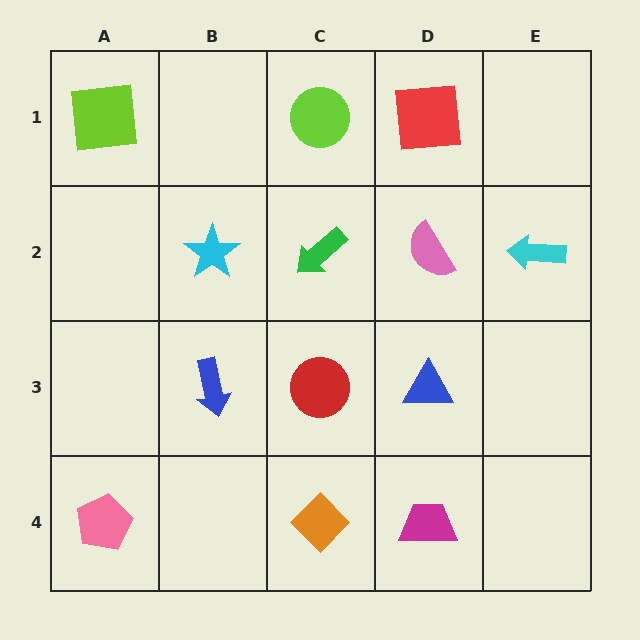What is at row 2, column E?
A cyan arrow.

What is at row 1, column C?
A lime circle.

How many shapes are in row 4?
3 shapes.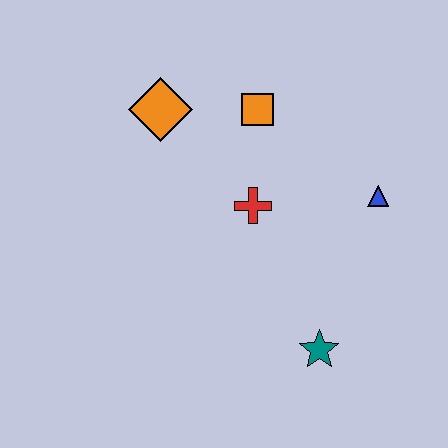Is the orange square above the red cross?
Yes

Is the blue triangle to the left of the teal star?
No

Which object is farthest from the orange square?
The teal star is farthest from the orange square.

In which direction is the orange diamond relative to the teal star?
The orange diamond is above the teal star.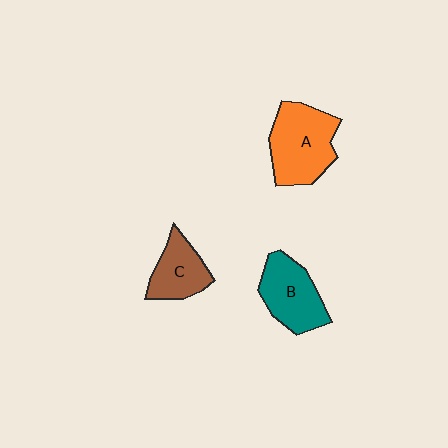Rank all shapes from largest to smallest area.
From largest to smallest: A (orange), B (teal), C (brown).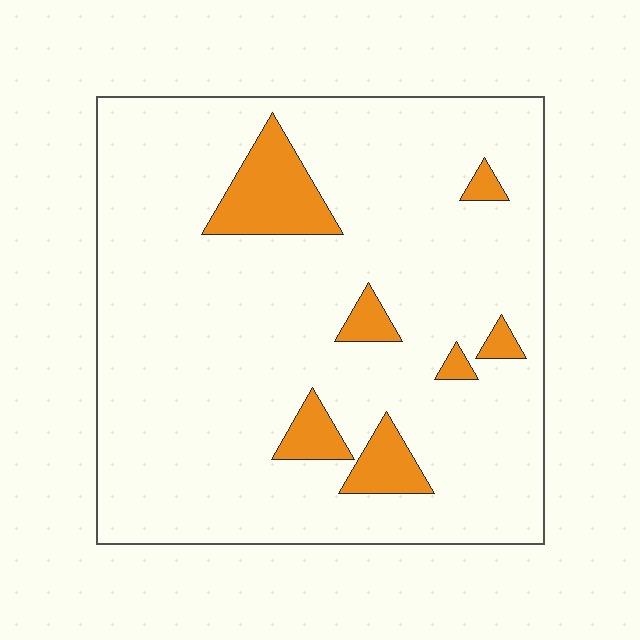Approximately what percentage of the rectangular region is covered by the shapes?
Approximately 10%.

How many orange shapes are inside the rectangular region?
7.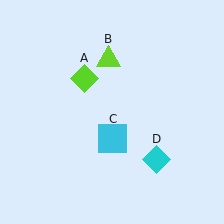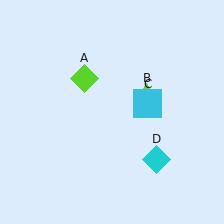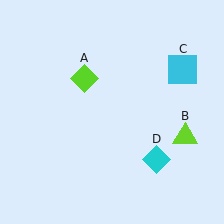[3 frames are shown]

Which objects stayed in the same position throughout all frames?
Lime diamond (object A) and cyan diamond (object D) remained stationary.